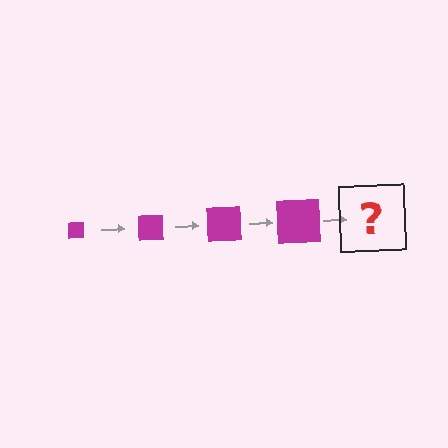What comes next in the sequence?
The next element should be a magenta square, larger than the previous one.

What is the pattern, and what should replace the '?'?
The pattern is that the square gets progressively larger each step. The '?' should be a magenta square, larger than the previous one.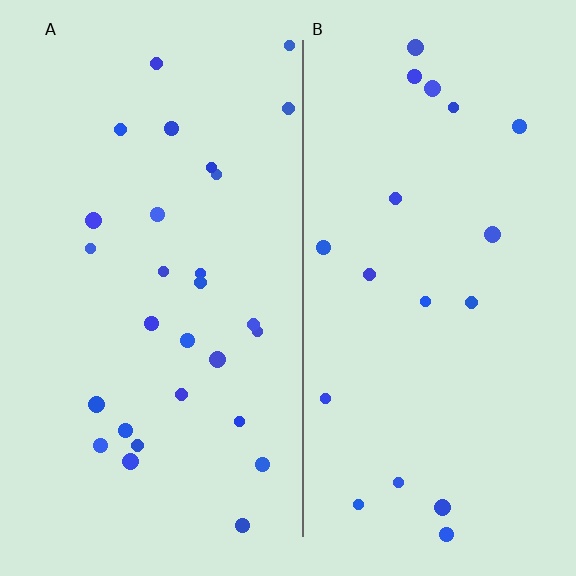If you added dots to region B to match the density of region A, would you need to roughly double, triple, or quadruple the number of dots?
Approximately double.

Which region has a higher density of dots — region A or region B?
A (the left).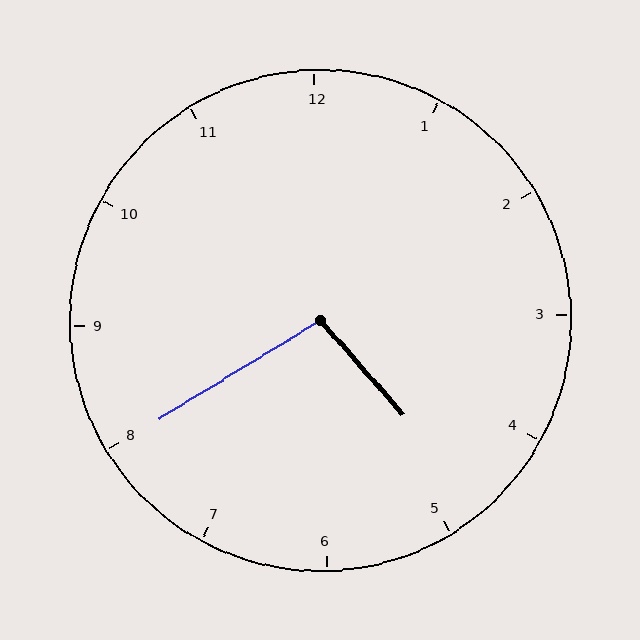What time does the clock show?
4:40.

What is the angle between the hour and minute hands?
Approximately 100 degrees.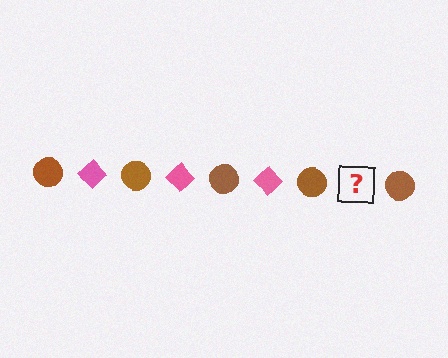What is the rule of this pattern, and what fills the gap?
The rule is that the pattern alternates between brown circle and pink diamond. The gap should be filled with a pink diamond.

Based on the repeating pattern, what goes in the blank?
The blank should be a pink diamond.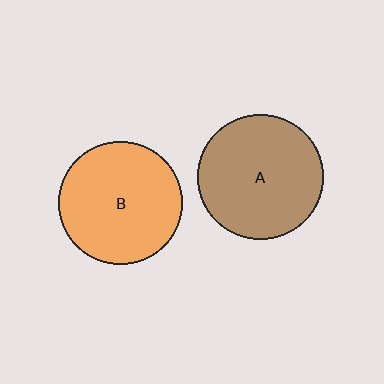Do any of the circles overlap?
No, none of the circles overlap.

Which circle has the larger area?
Circle A (brown).